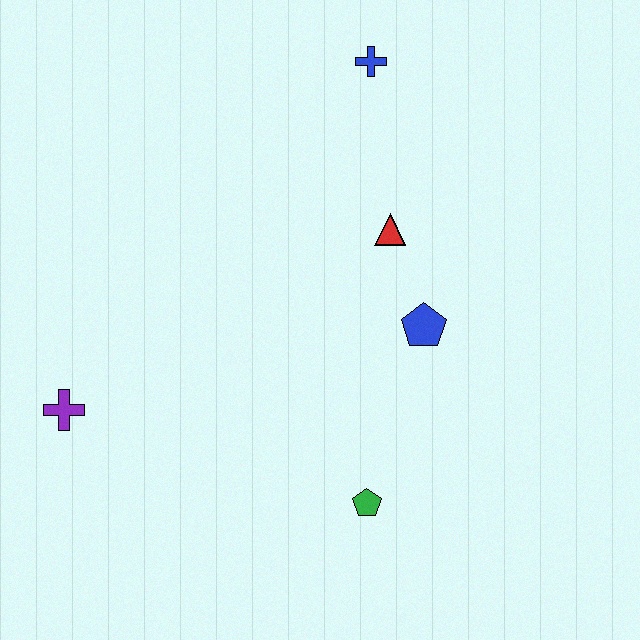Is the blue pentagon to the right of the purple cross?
Yes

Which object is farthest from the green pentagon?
The blue cross is farthest from the green pentagon.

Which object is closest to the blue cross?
The red triangle is closest to the blue cross.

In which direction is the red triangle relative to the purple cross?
The red triangle is to the right of the purple cross.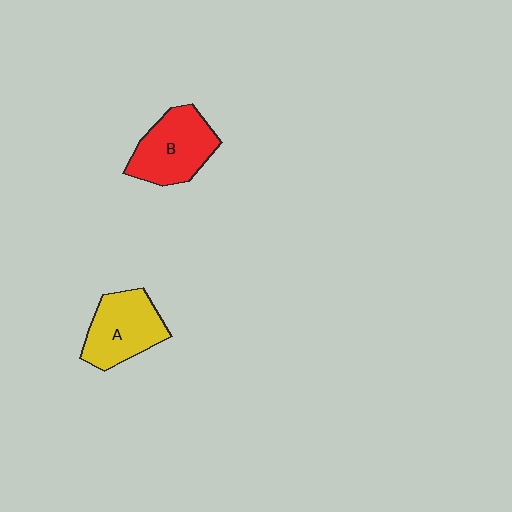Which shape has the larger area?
Shape B (red).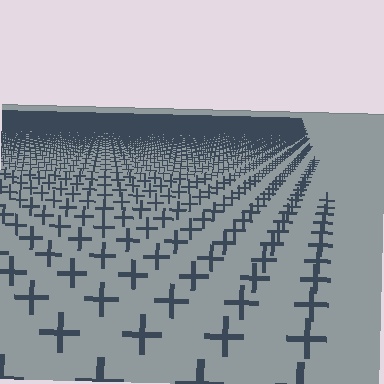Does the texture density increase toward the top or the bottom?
Density increases toward the top.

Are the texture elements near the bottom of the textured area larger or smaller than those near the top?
Larger. Near the bottom, elements are closer to the viewer and appear at a bigger on-screen size.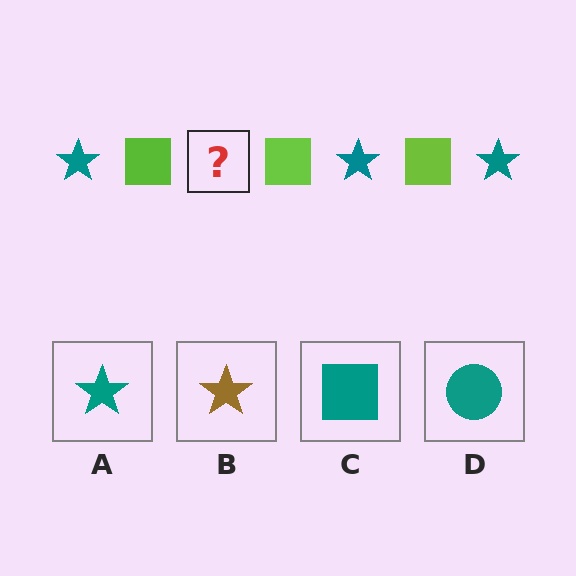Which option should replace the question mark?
Option A.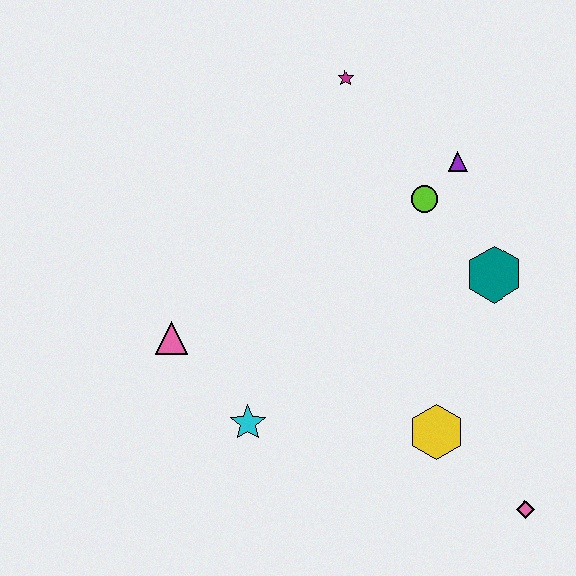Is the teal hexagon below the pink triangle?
No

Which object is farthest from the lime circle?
The pink diamond is farthest from the lime circle.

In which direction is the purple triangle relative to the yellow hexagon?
The purple triangle is above the yellow hexagon.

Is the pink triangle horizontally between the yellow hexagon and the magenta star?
No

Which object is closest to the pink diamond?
The yellow hexagon is closest to the pink diamond.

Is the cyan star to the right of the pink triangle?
Yes